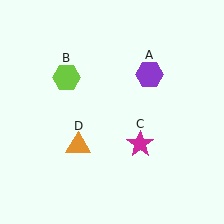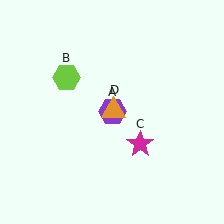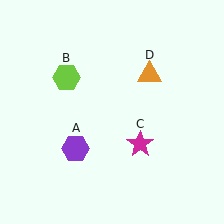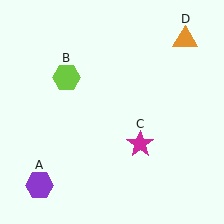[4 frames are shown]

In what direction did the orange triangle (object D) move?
The orange triangle (object D) moved up and to the right.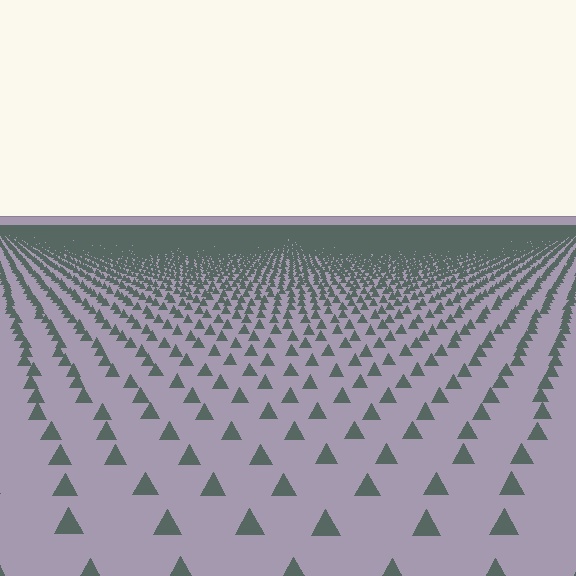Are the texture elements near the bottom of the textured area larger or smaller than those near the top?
Larger. Near the bottom, elements are closer to the viewer and appear at a bigger on-screen size.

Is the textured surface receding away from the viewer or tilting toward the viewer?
The surface is receding away from the viewer. Texture elements get smaller and denser toward the top.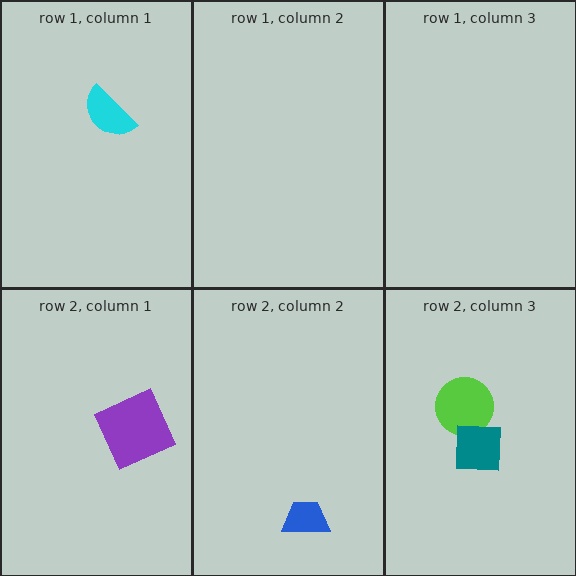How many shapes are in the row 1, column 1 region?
1.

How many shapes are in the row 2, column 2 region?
1.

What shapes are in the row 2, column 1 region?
The purple square.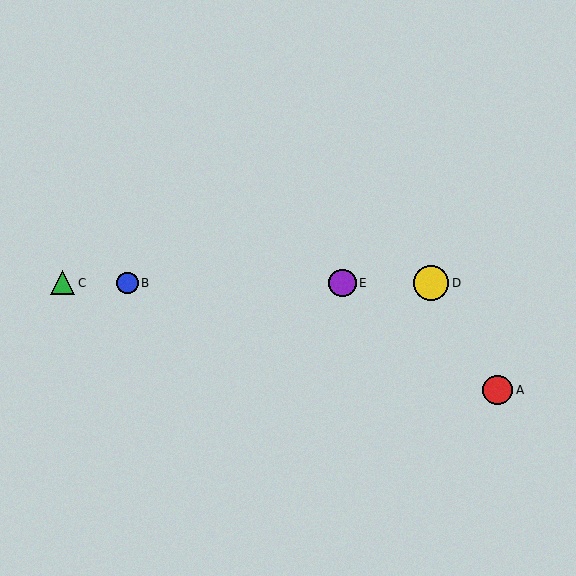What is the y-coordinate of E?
Object E is at y≈283.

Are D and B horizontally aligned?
Yes, both are at y≈283.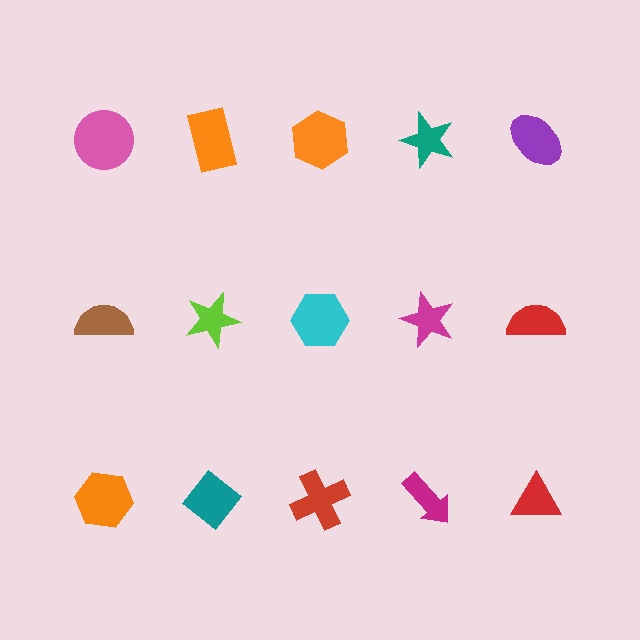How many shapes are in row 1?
5 shapes.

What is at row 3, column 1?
An orange hexagon.